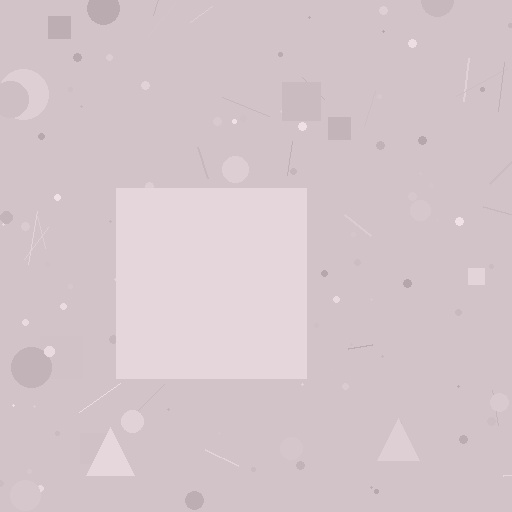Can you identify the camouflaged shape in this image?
The camouflaged shape is a square.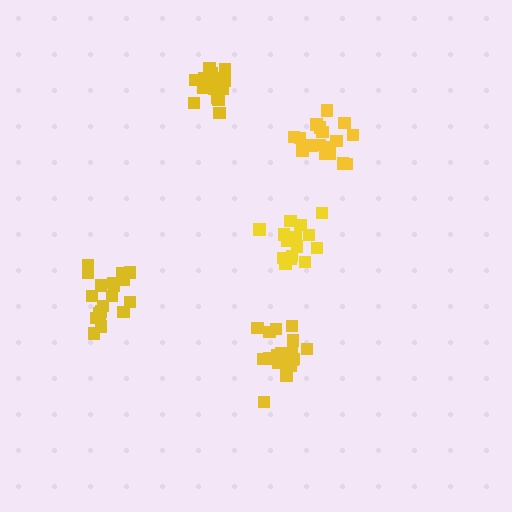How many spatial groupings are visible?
There are 5 spatial groupings.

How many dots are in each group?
Group 1: 17 dots, Group 2: 18 dots, Group 3: 19 dots, Group 4: 16 dots, Group 5: 18 dots (88 total).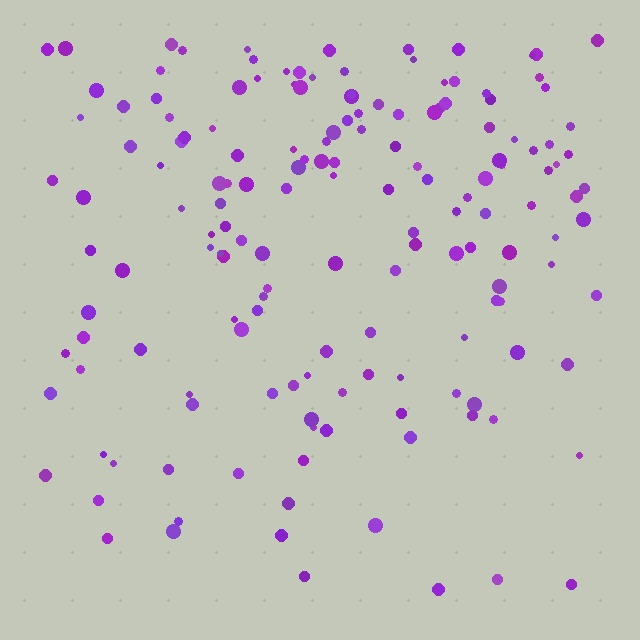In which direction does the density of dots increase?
From bottom to top, with the top side densest.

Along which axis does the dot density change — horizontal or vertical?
Vertical.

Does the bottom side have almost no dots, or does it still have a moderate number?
Still a moderate number, just noticeably fewer than the top.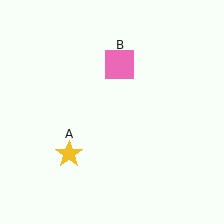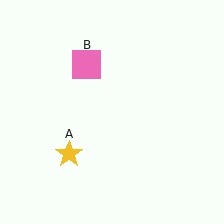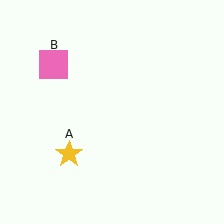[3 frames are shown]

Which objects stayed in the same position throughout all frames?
Yellow star (object A) remained stationary.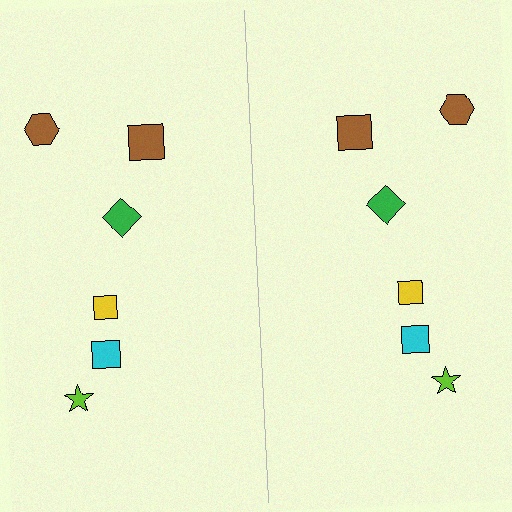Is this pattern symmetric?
Yes, this pattern has bilateral (reflection) symmetry.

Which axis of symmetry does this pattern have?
The pattern has a vertical axis of symmetry running through the center of the image.